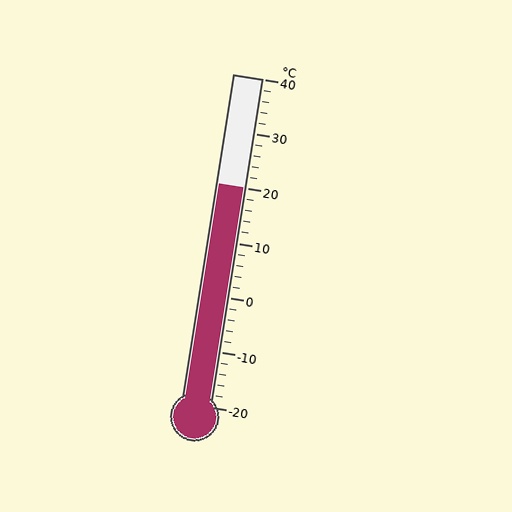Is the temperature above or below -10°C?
The temperature is above -10°C.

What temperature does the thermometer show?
The thermometer shows approximately 20°C.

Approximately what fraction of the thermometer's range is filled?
The thermometer is filled to approximately 65% of its range.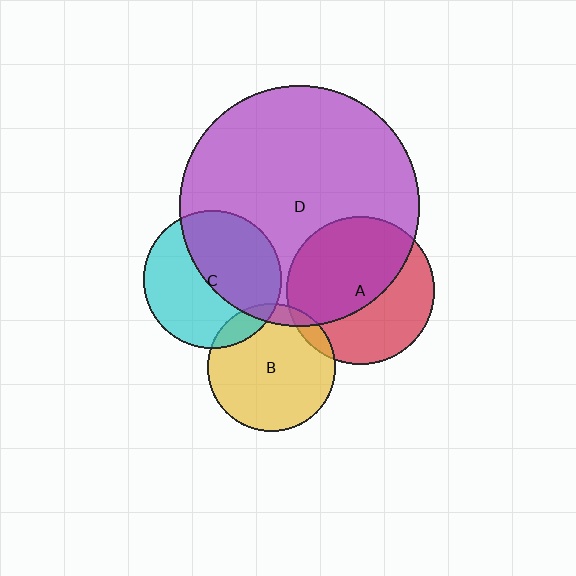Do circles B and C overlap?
Yes.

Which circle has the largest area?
Circle D (purple).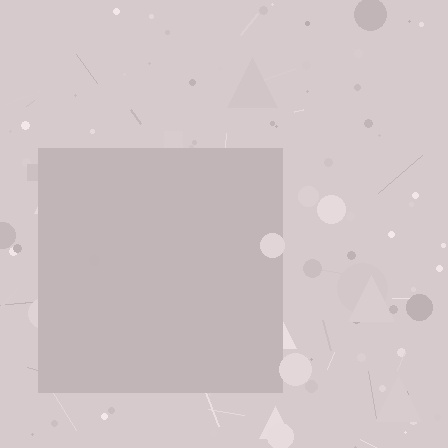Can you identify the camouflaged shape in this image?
The camouflaged shape is a square.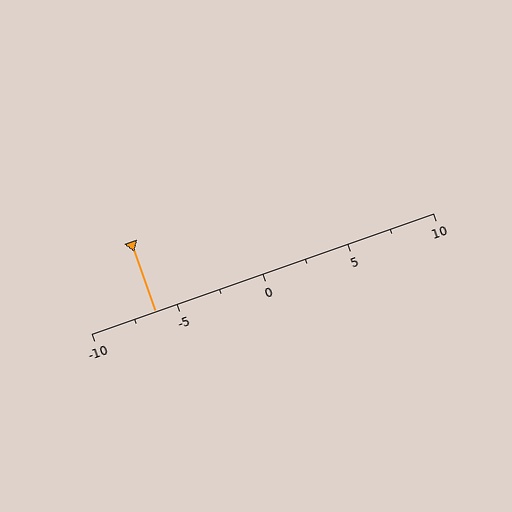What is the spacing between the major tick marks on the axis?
The major ticks are spaced 5 apart.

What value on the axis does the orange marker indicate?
The marker indicates approximately -6.2.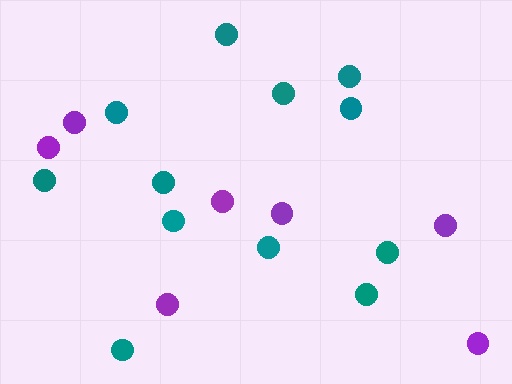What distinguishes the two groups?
There are 2 groups: one group of teal circles (12) and one group of purple circles (7).